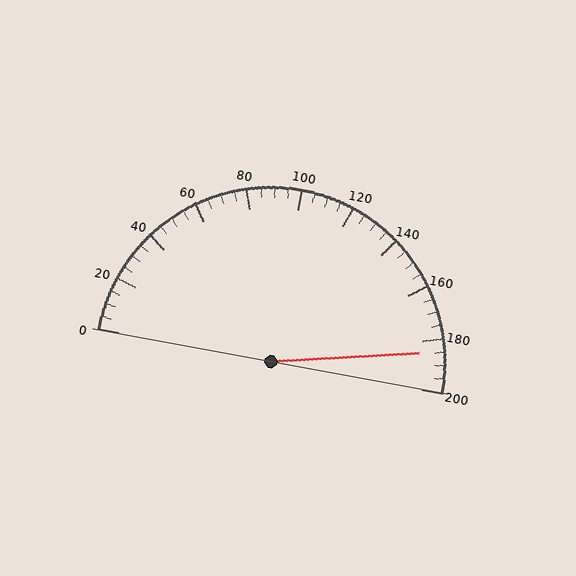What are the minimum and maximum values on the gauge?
The gauge ranges from 0 to 200.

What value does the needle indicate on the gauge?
The needle indicates approximately 185.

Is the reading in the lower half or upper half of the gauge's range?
The reading is in the upper half of the range (0 to 200).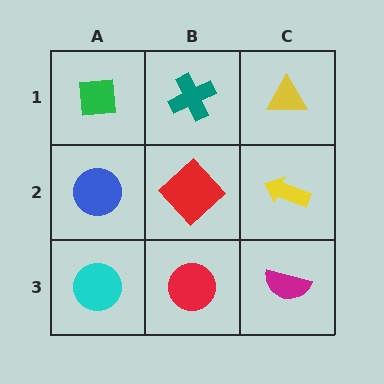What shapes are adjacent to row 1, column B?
A red diamond (row 2, column B), a green square (row 1, column A), a yellow triangle (row 1, column C).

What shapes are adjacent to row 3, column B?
A red diamond (row 2, column B), a cyan circle (row 3, column A), a magenta semicircle (row 3, column C).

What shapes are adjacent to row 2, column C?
A yellow triangle (row 1, column C), a magenta semicircle (row 3, column C), a red diamond (row 2, column B).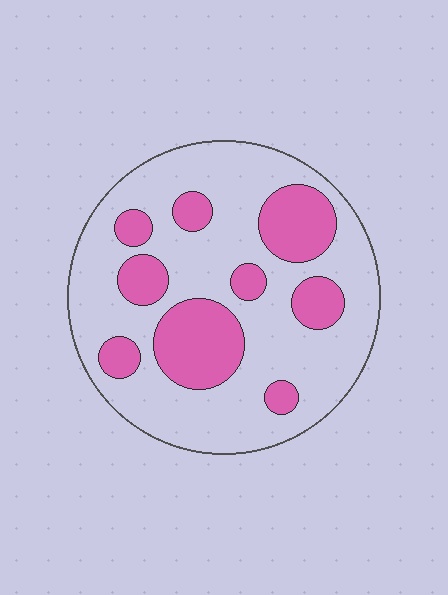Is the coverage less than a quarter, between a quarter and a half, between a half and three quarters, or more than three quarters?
Between a quarter and a half.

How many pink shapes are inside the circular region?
9.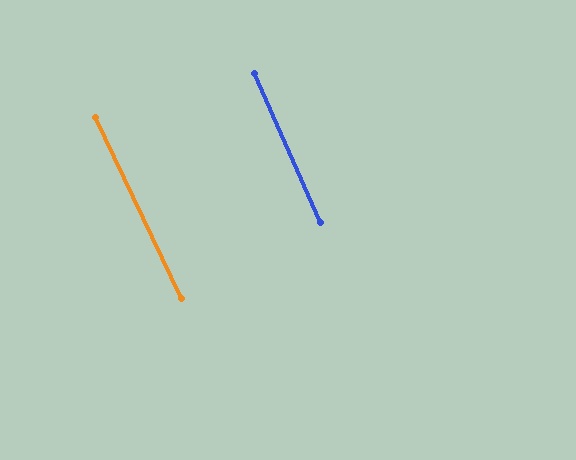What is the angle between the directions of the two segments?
Approximately 2 degrees.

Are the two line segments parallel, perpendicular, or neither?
Parallel — their directions differ by only 1.7°.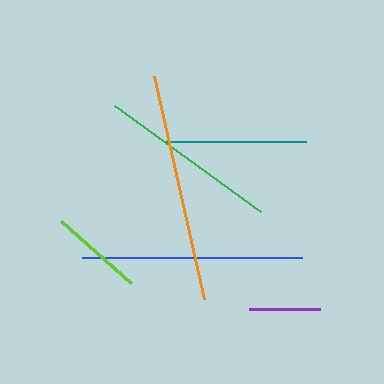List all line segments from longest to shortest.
From longest to shortest: orange, blue, green, teal, lime, purple.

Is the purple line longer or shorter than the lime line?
The lime line is longer than the purple line.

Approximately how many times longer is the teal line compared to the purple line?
The teal line is approximately 2.0 times the length of the purple line.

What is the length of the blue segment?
The blue segment is approximately 219 pixels long.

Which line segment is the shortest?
The purple line is the shortest at approximately 71 pixels.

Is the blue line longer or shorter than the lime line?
The blue line is longer than the lime line.